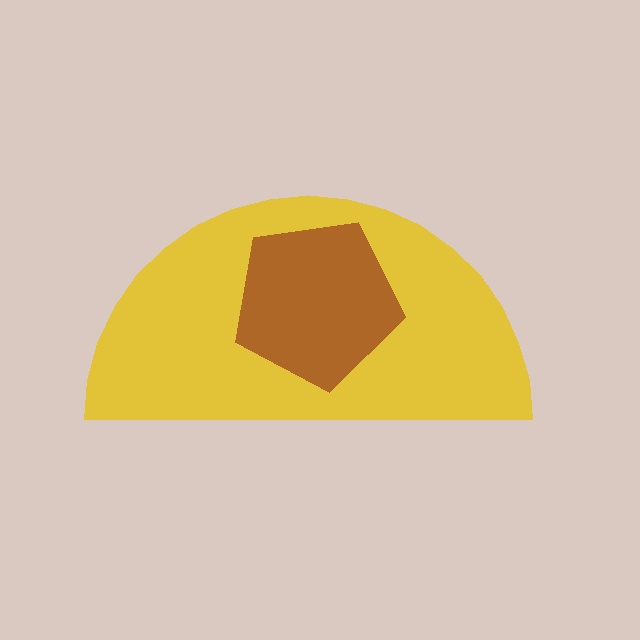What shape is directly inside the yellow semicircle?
The brown pentagon.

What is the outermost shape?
The yellow semicircle.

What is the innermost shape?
The brown pentagon.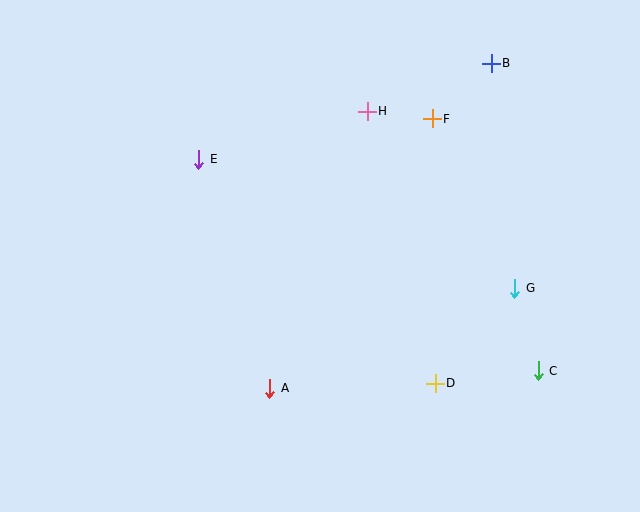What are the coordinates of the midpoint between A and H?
The midpoint between A and H is at (318, 250).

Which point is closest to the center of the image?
Point A at (270, 388) is closest to the center.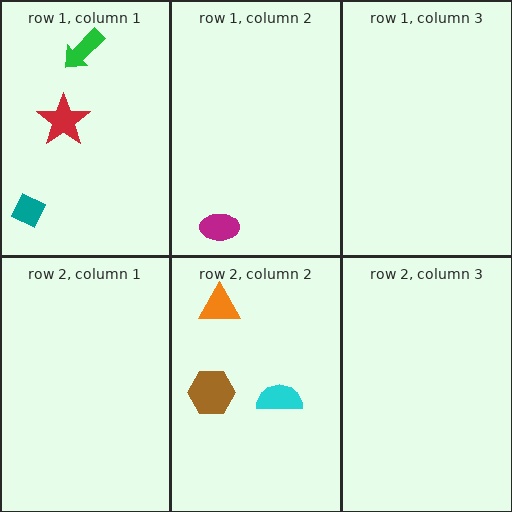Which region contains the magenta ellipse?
The row 1, column 2 region.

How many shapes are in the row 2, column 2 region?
3.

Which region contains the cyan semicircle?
The row 2, column 2 region.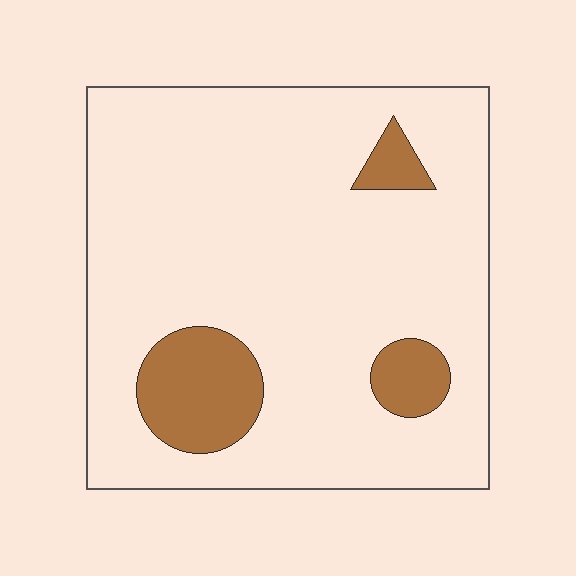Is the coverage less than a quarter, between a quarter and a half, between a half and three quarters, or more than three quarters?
Less than a quarter.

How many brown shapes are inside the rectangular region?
3.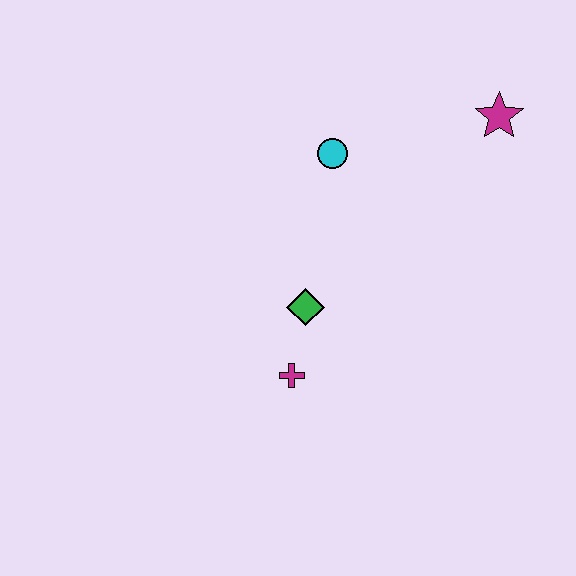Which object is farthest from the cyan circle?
The magenta cross is farthest from the cyan circle.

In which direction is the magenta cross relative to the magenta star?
The magenta cross is below the magenta star.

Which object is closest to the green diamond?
The magenta cross is closest to the green diamond.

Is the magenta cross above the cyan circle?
No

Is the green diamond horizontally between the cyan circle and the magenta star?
No